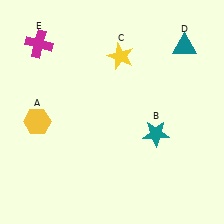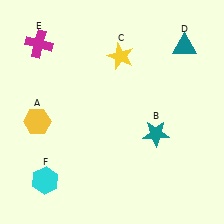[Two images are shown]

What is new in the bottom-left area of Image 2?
A cyan hexagon (F) was added in the bottom-left area of Image 2.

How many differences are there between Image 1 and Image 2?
There is 1 difference between the two images.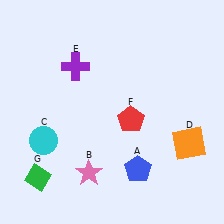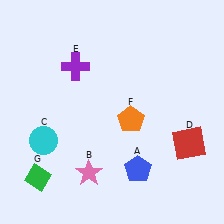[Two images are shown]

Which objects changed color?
D changed from orange to red. F changed from red to orange.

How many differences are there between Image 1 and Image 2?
There are 2 differences between the two images.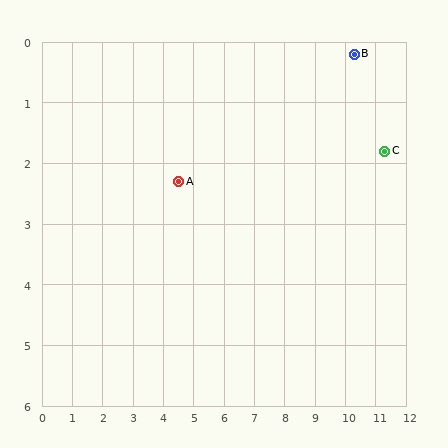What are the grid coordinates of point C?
Point C is at approximately (11.3, 1.8).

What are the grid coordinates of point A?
Point A is at approximately (4.5, 2.3).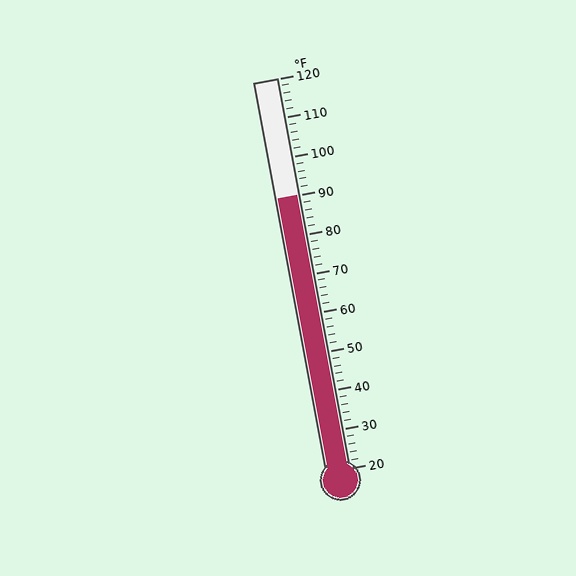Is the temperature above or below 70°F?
The temperature is above 70°F.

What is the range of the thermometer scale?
The thermometer scale ranges from 20°F to 120°F.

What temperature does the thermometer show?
The thermometer shows approximately 90°F.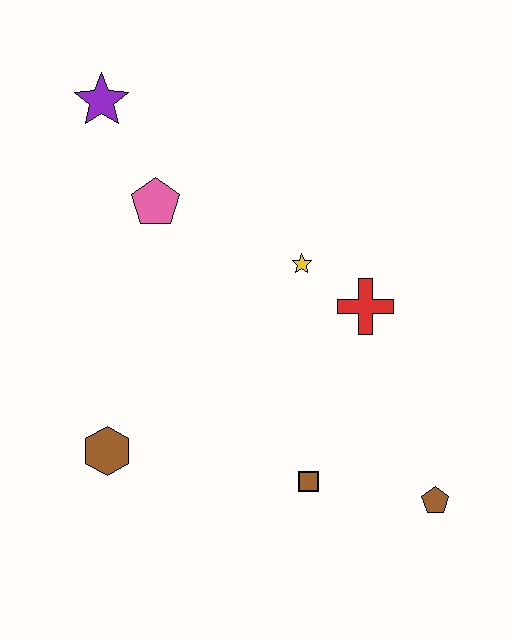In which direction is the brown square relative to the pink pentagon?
The brown square is below the pink pentagon.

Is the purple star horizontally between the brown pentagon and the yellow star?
No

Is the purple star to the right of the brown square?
No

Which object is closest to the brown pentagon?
The brown square is closest to the brown pentagon.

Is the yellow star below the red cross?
No